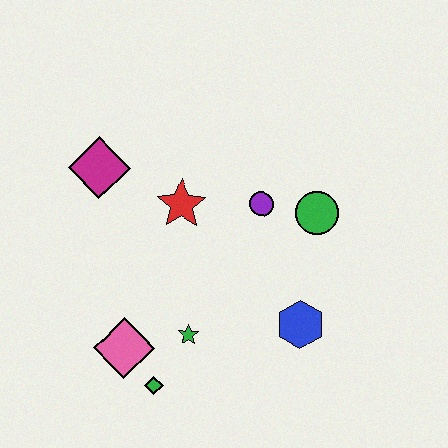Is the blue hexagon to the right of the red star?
Yes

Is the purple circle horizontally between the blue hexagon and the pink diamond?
Yes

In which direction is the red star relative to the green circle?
The red star is to the left of the green circle.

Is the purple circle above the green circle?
Yes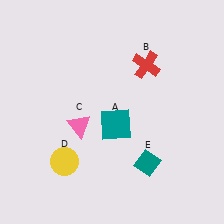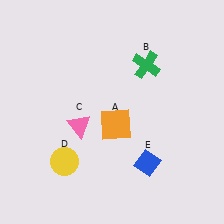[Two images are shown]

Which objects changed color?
A changed from teal to orange. B changed from red to green. E changed from teal to blue.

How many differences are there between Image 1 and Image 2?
There are 3 differences between the two images.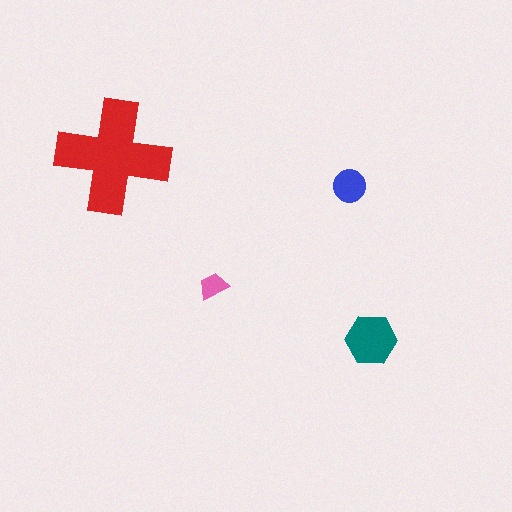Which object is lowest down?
The teal hexagon is bottommost.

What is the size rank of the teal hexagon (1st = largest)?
2nd.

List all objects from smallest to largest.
The pink trapezoid, the blue circle, the teal hexagon, the red cross.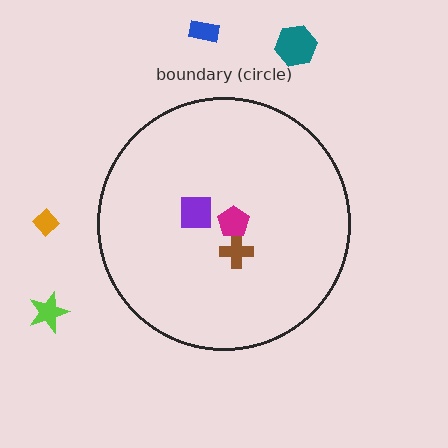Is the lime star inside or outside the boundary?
Outside.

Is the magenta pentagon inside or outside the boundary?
Inside.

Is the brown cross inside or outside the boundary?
Inside.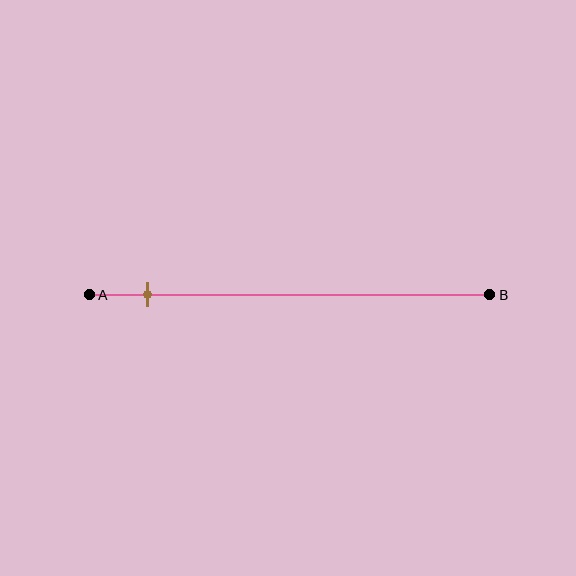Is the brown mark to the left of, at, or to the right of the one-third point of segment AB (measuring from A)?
The brown mark is to the left of the one-third point of segment AB.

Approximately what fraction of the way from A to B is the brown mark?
The brown mark is approximately 15% of the way from A to B.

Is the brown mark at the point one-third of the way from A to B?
No, the mark is at about 15% from A, not at the 33% one-third point.